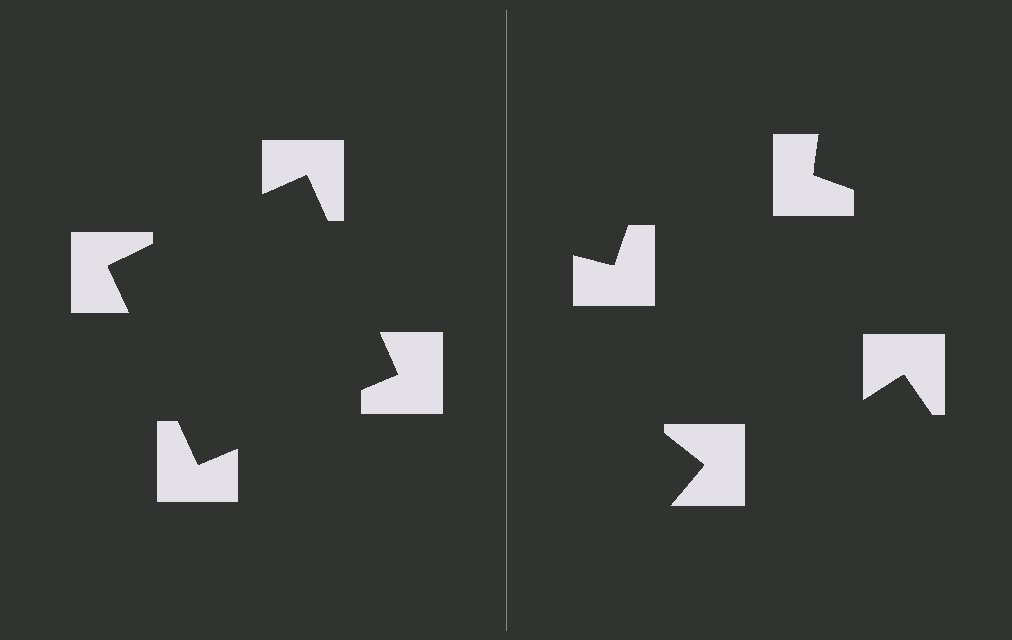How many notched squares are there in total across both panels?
8 — 4 on each side.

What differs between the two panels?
The notched squares are positioned identically on both sides; only the wedge orientations differ. On the left they align to a square; on the right they are misaligned.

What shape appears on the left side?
An illusory square.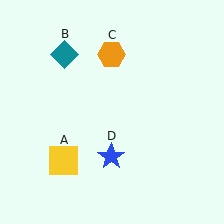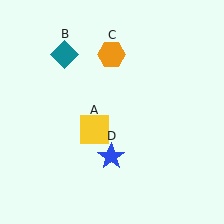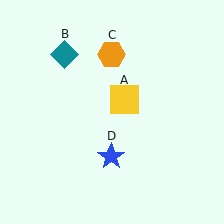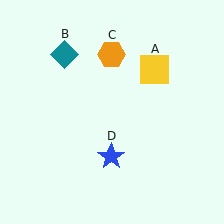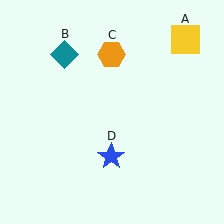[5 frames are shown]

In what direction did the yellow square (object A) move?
The yellow square (object A) moved up and to the right.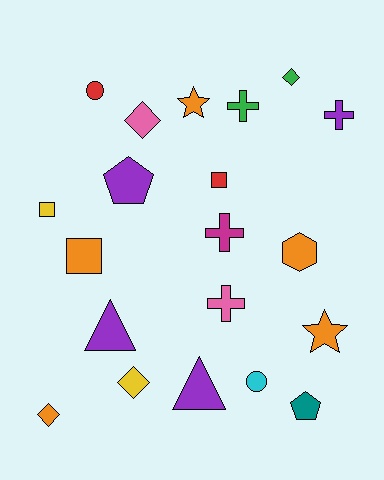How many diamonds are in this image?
There are 4 diamonds.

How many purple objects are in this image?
There are 4 purple objects.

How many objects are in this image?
There are 20 objects.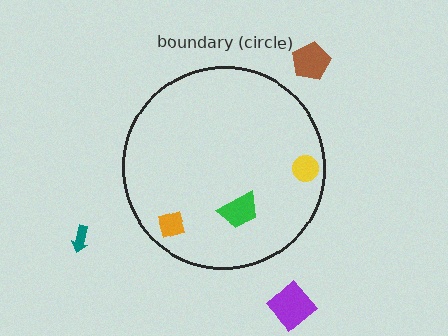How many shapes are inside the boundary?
3 inside, 3 outside.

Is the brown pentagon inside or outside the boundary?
Outside.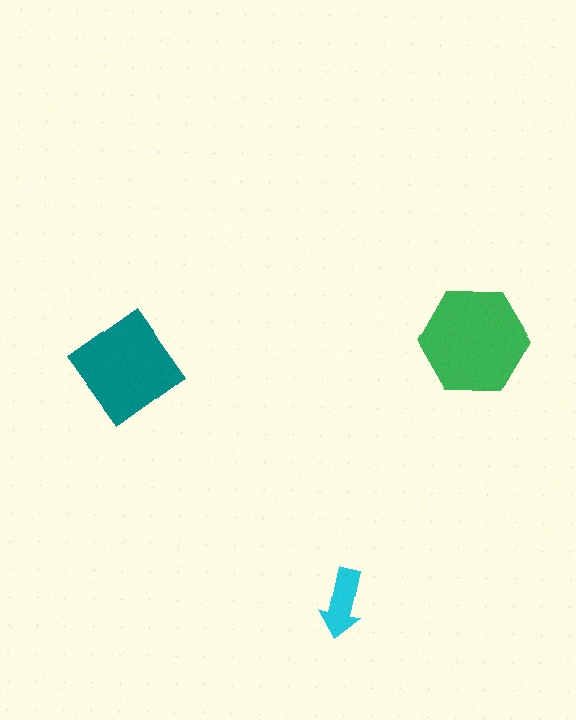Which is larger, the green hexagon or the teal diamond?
The green hexagon.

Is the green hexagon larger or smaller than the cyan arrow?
Larger.